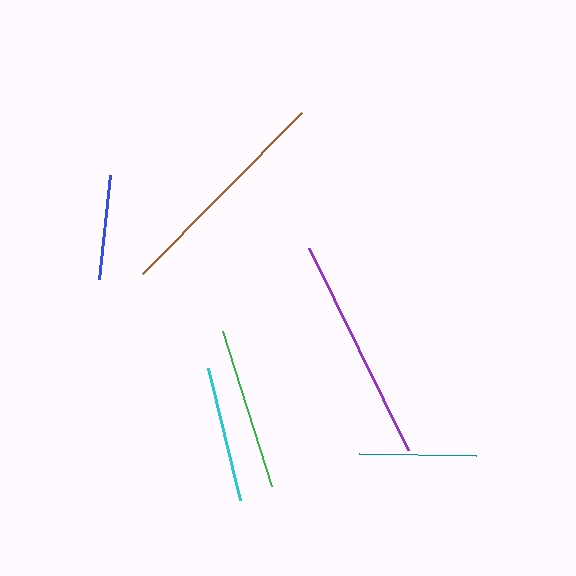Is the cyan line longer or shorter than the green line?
The green line is longer than the cyan line.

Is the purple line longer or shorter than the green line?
The purple line is longer than the green line.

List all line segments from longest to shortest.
From longest to shortest: brown, purple, green, cyan, teal, blue.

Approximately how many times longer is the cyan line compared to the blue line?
The cyan line is approximately 1.3 times the length of the blue line.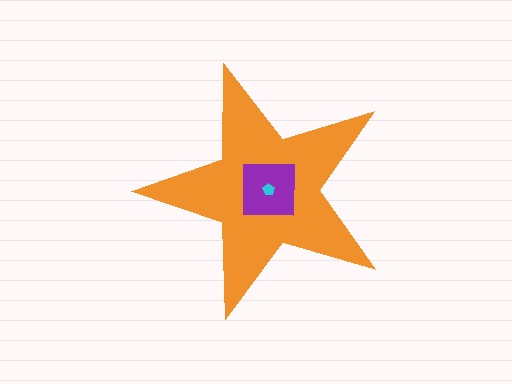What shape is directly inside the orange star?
The purple square.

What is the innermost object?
The cyan pentagon.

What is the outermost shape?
The orange star.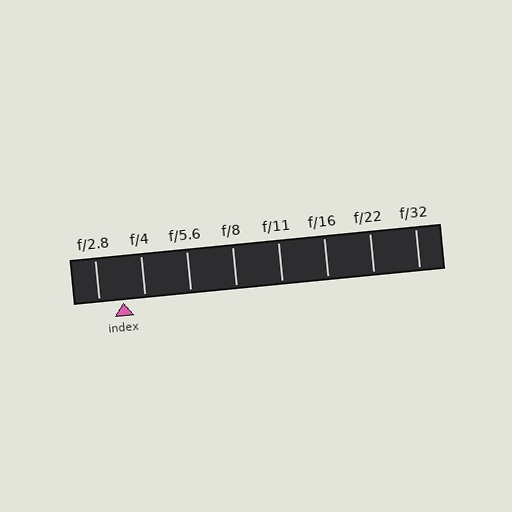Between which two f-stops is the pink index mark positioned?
The index mark is between f/2.8 and f/4.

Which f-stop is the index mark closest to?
The index mark is closest to f/4.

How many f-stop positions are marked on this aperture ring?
There are 8 f-stop positions marked.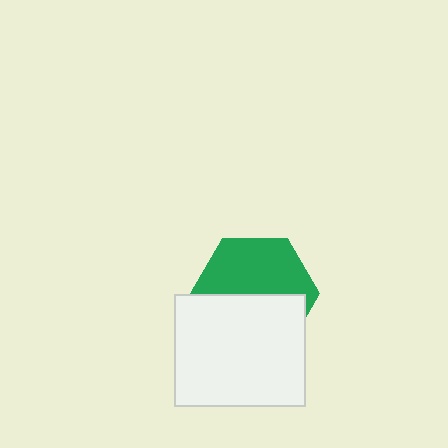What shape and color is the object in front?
The object in front is a white rectangle.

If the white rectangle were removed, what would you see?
You would see the complete green hexagon.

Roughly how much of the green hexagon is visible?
About half of it is visible (roughly 51%).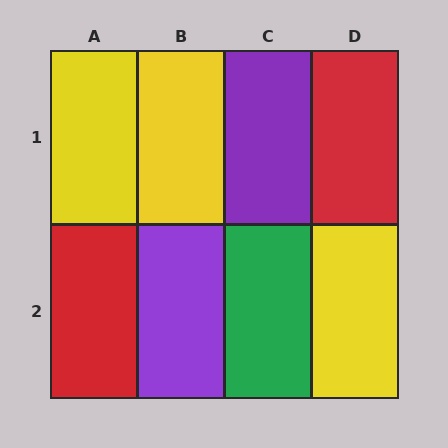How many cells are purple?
2 cells are purple.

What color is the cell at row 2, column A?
Red.